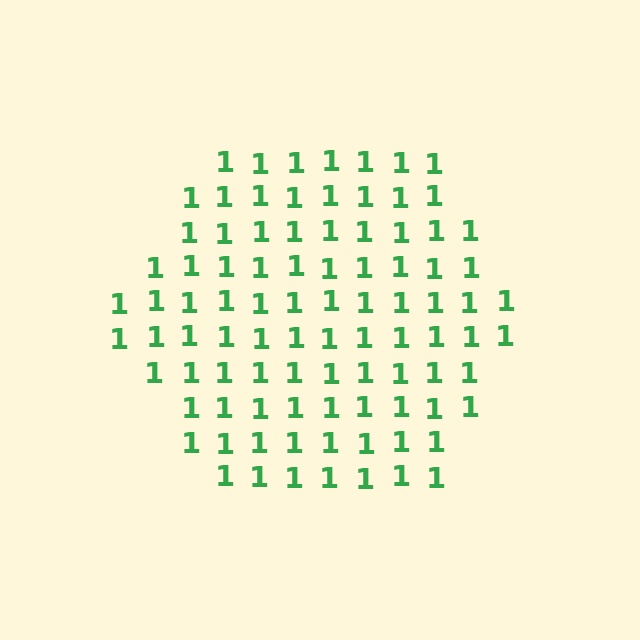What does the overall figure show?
The overall figure shows a hexagon.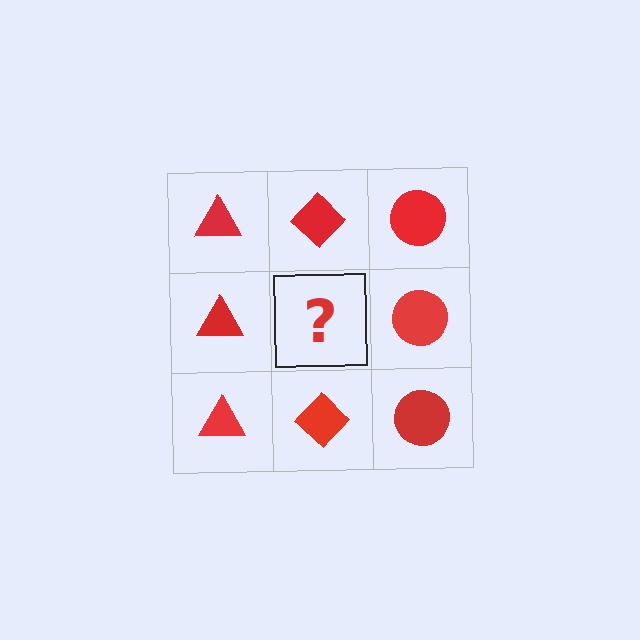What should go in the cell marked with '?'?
The missing cell should contain a red diamond.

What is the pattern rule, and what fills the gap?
The rule is that each column has a consistent shape. The gap should be filled with a red diamond.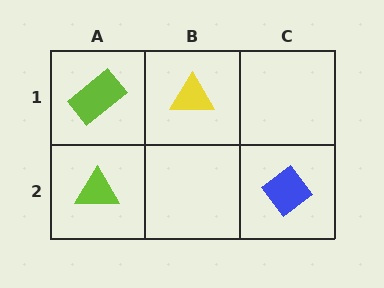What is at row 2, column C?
A blue diamond.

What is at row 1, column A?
A lime rectangle.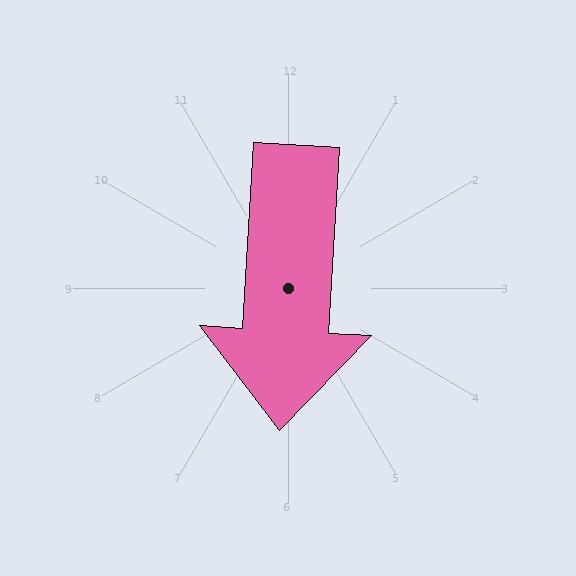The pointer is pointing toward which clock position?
Roughly 6 o'clock.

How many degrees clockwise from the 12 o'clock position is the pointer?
Approximately 183 degrees.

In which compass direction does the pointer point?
South.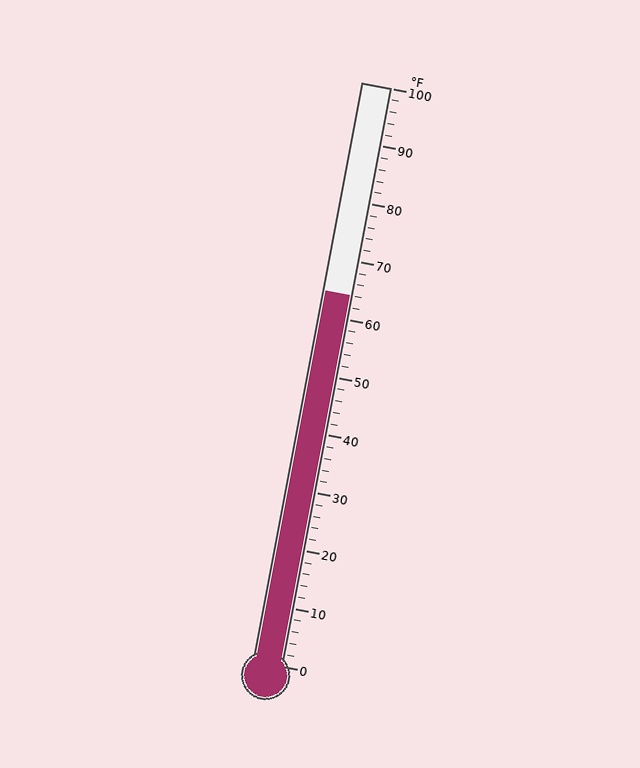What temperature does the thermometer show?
The thermometer shows approximately 64°F.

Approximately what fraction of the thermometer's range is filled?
The thermometer is filled to approximately 65% of its range.